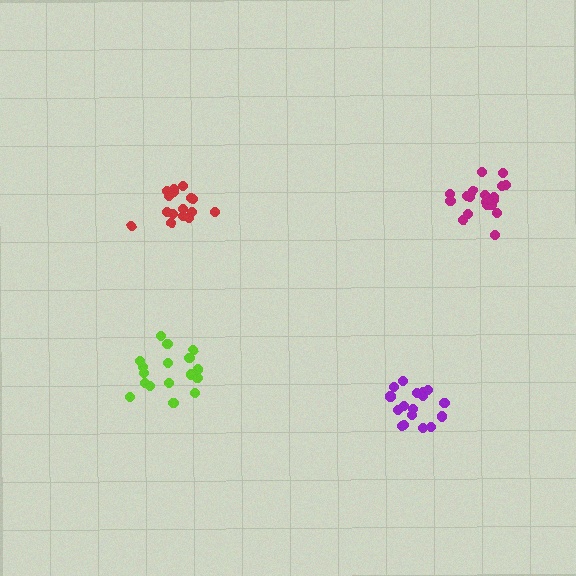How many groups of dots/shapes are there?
There are 4 groups.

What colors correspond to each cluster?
The clusters are colored: purple, red, magenta, lime.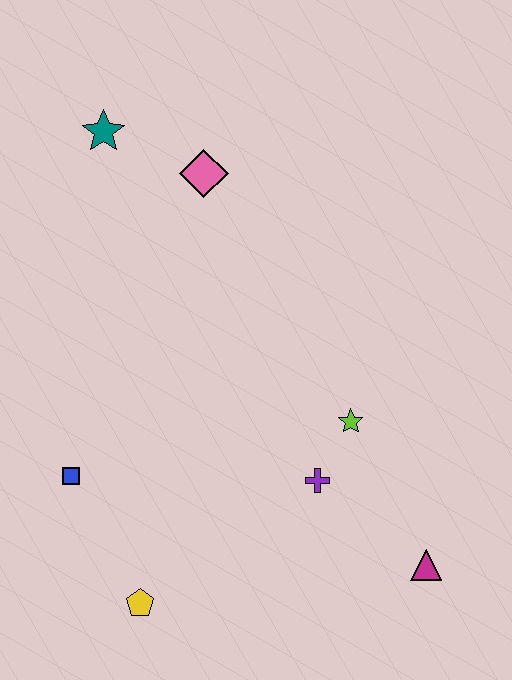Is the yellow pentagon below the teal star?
Yes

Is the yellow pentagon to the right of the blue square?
Yes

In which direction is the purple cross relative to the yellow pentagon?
The purple cross is to the right of the yellow pentagon.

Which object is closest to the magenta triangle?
The purple cross is closest to the magenta triangle.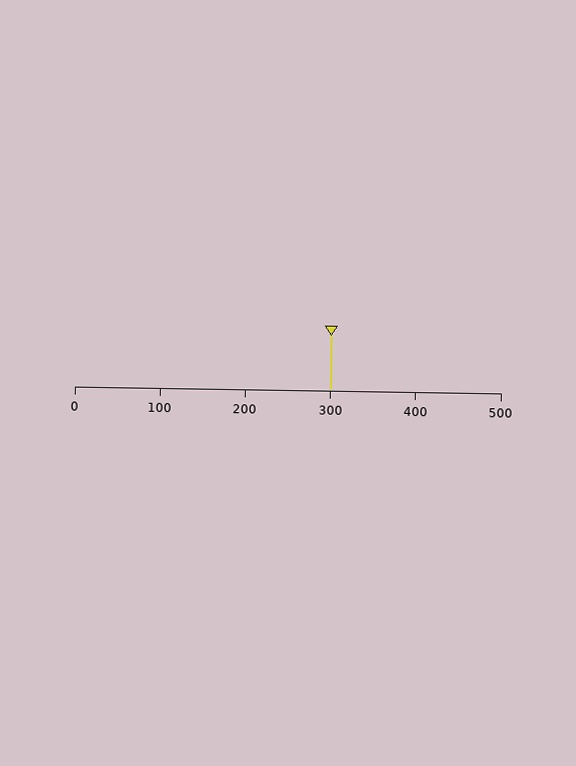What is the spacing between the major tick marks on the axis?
The major ticks are spaced 100 apart.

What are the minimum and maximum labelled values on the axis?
The axis runs from 0 to 500.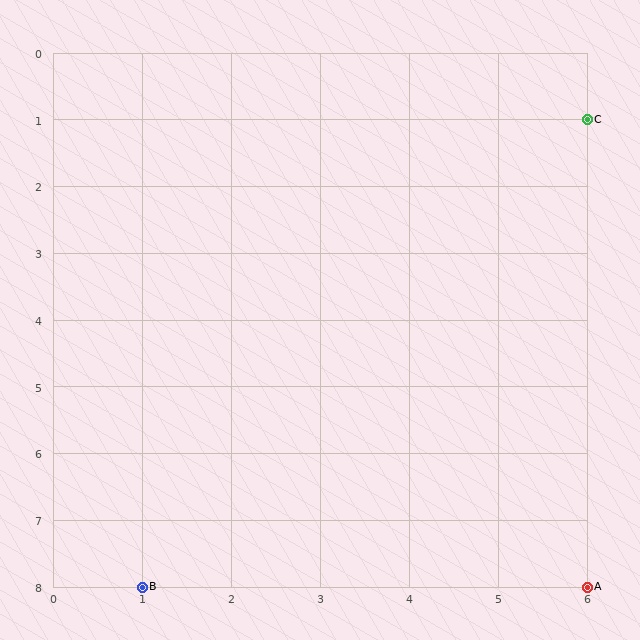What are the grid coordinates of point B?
Point B is at grid coordinates (1, 8).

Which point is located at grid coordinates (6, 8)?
Point A is at (6, 8).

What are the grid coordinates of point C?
Point C is at grid coordinates (6, 1).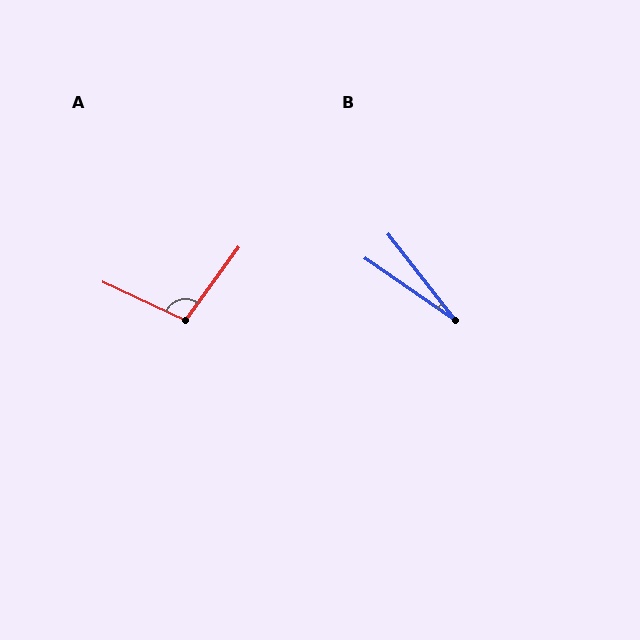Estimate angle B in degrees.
Approximately 17 degrees.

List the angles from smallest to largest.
B (17°), A (101°).